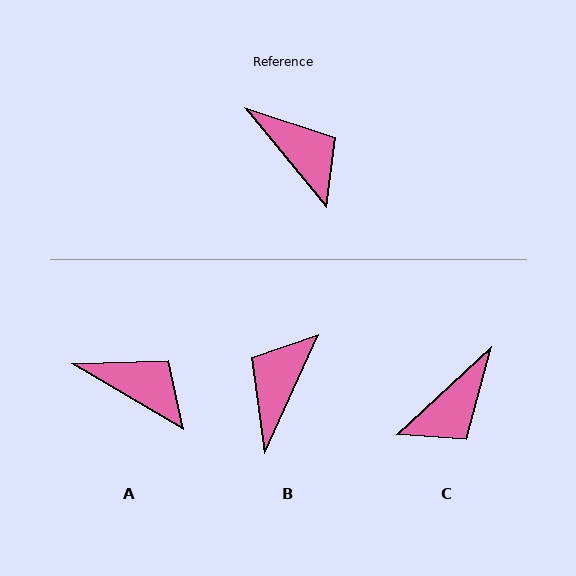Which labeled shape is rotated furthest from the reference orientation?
B, about 116 degrees away.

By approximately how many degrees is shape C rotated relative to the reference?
Approximately 87 degrees clockwise.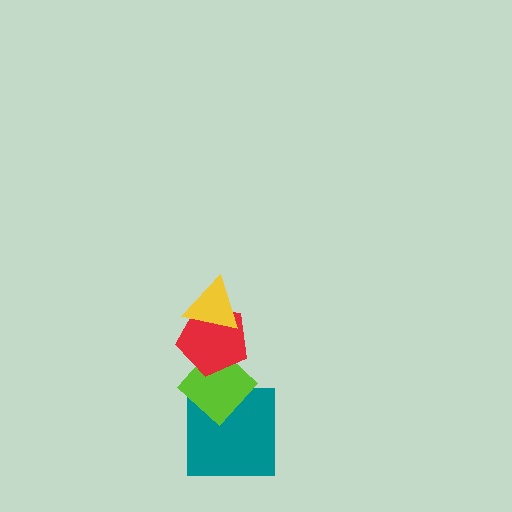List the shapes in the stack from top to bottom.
From top to bottom: the yellow triangle, the red pentagon, the lime diamond, the teal square.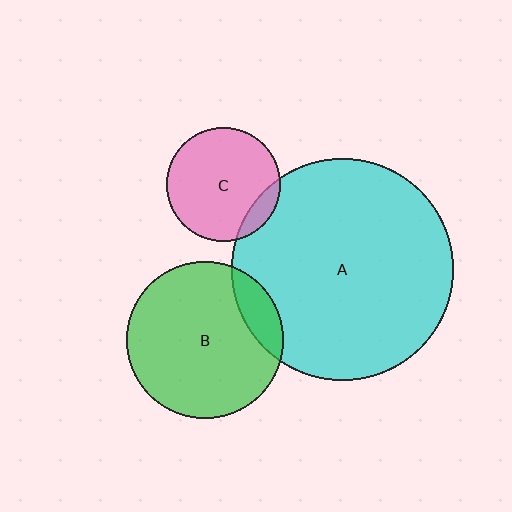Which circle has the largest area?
Circle A (cyan).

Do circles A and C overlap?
Yes.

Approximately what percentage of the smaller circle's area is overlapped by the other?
Approximately 10%.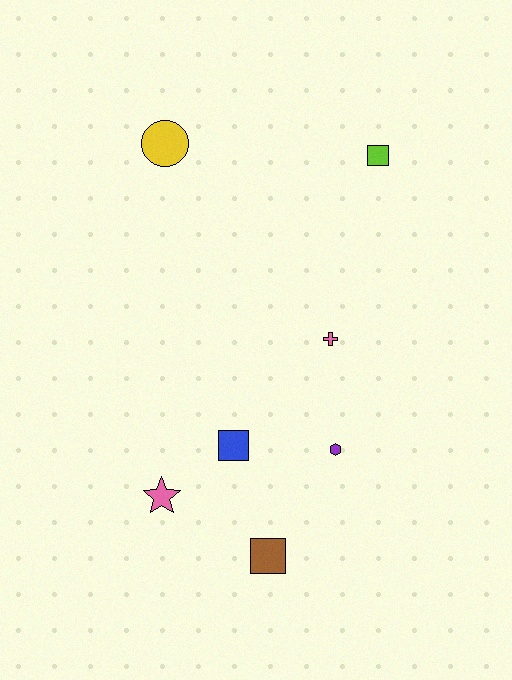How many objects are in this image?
There are 7 objects.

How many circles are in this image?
There is 1 circle.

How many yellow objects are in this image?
There is 1 yellow object.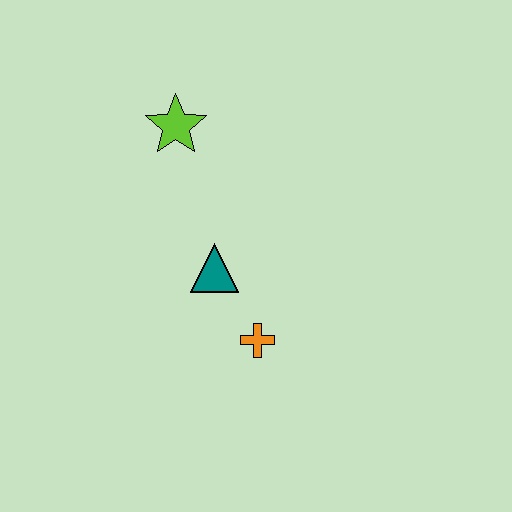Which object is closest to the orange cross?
The teal triangle is closest to the orange cross.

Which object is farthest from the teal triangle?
The lime star is farthest from the teal triangle.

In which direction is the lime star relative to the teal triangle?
The lime star is above the teal triangle.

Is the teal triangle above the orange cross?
Yes